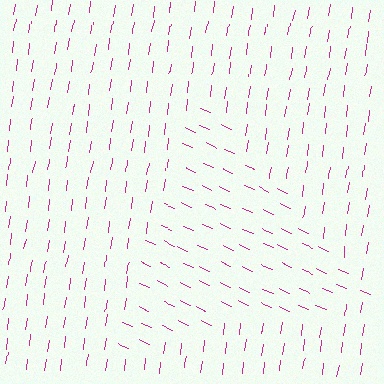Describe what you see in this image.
The image is filled with small magenta line segments. A triangle region in the image has lines oriented differently from the surrounding lines, creating a visible texture boundary.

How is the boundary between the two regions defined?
The boundary is defined purely by a change in line orientation (approximately 74 degrees difference). All lines are the same color and thickness.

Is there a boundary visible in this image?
Yes, there is a texture boundary formed by a change in line orientation.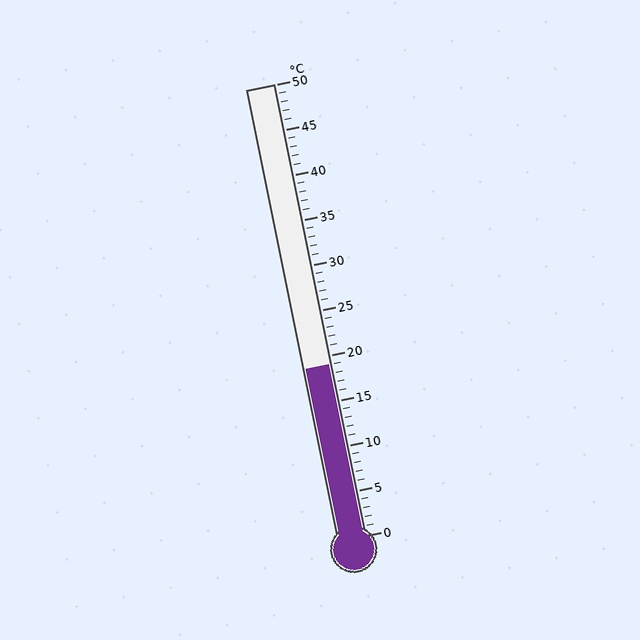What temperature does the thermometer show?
The thermometer shows approximately 19°C.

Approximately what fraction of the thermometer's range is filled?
The thermometer is filled to approximately 40% of its range.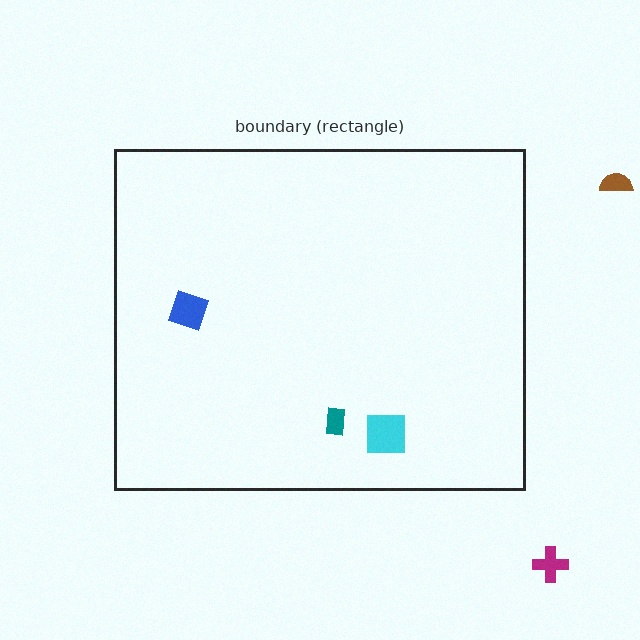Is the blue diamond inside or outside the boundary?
Inside.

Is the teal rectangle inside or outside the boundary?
Inside.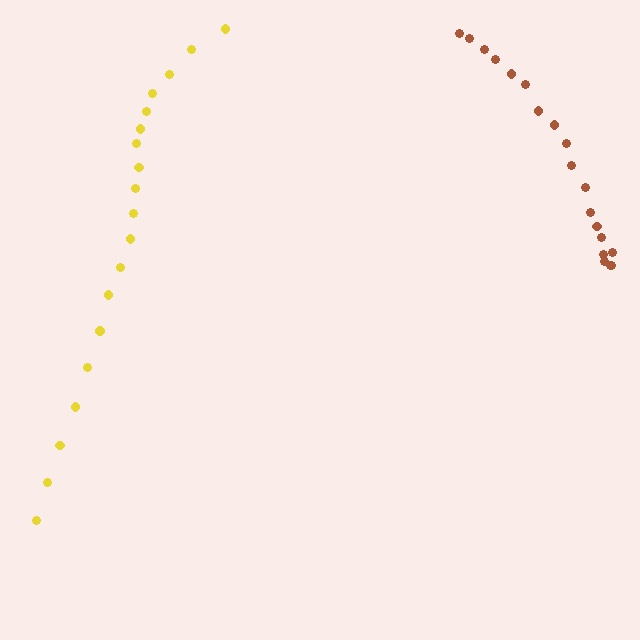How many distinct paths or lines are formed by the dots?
There are 2 distinct paths.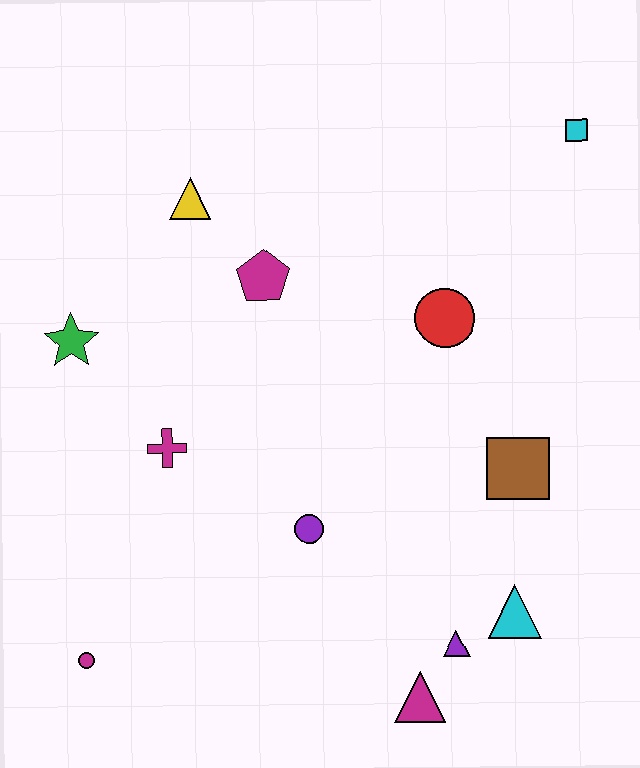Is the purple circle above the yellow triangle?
No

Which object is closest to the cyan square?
The red circle is closest to the cyan square.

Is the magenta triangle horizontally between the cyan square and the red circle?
No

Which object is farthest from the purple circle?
The cyan square is farthest from the purple circle.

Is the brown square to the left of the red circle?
No